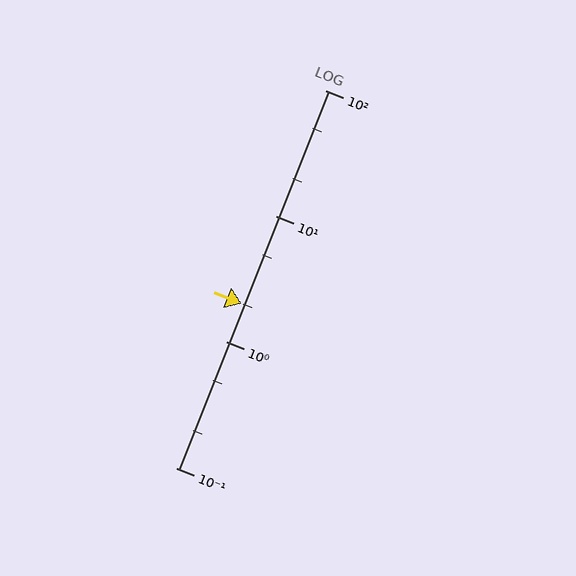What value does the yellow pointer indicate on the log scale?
The pointer indicates approximately 2.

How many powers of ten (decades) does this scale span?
The scale spans 3 decades, from 0.1 to 100.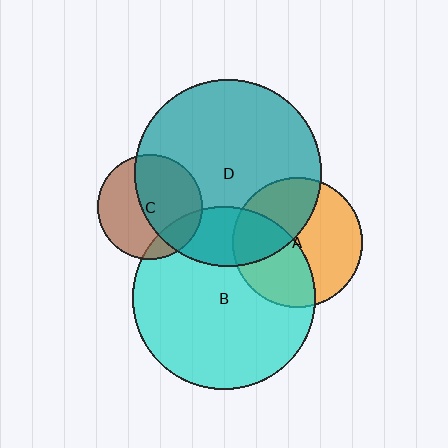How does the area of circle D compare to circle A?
Approximately 2.1 times.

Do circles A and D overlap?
Yes.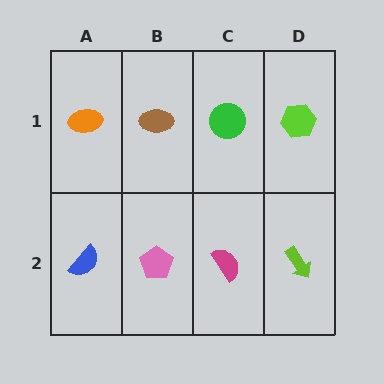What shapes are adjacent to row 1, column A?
A blue semicircle (row 2, column A), a brown ellipse (row 1, column B).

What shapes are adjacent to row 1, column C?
A magenta semicircle (row 2, column C), a brown ellipse (row 1, column B), a lime hexagon (row 1, column D).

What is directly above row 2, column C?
A green circle.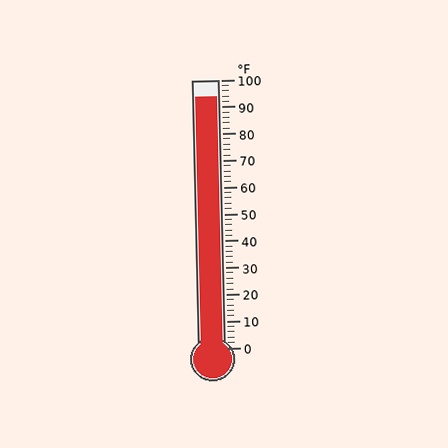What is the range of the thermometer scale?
The thermometer scale ranges from 0°F to 100°F.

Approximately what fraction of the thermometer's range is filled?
The thermometer is filled to approximately 95% of its range.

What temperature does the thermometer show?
The thermometer shows approximately 94°F.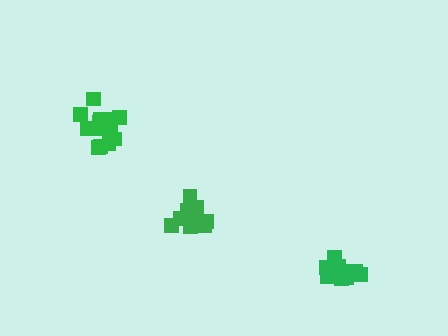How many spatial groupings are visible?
There are 3 spatial groupings.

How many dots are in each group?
Group 1: 14 dots, Group 2: 13 dots, Group 3: 11 dots (38 total).